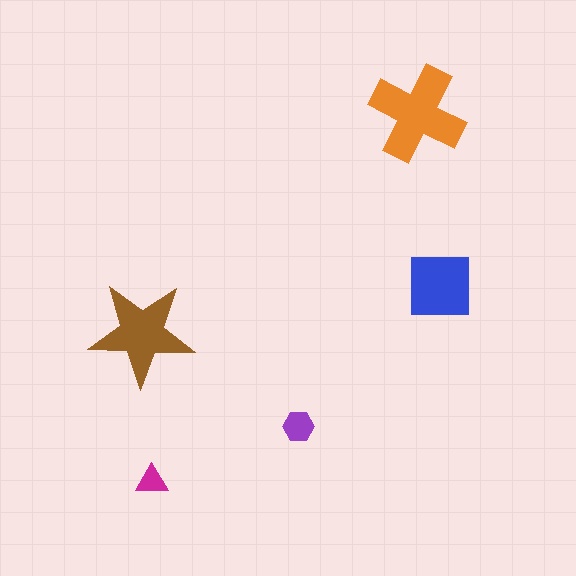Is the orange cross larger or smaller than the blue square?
Larger.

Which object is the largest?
The orange cross.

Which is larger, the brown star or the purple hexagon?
The brown star.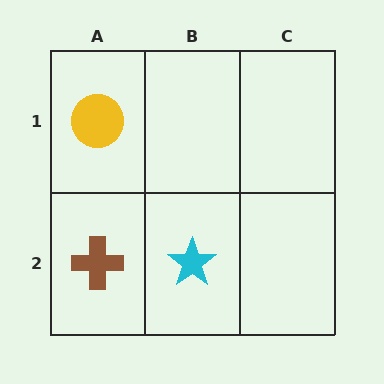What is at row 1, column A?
A yellow circle.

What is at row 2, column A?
A brown cross.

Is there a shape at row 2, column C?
No, that cell is empty.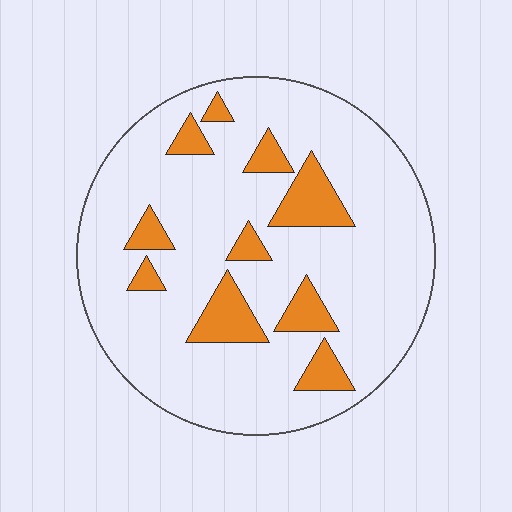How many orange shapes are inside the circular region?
10.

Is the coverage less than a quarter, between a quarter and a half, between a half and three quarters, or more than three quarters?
Less than a quarter.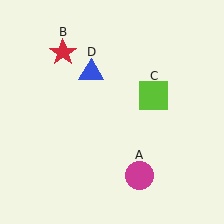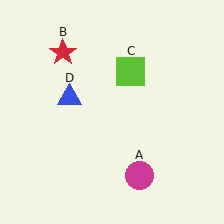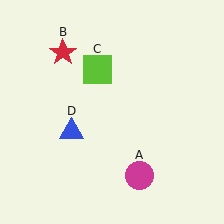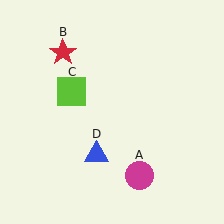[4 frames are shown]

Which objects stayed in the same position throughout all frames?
Magenta circle (object A) and red star (object B) remained stationary.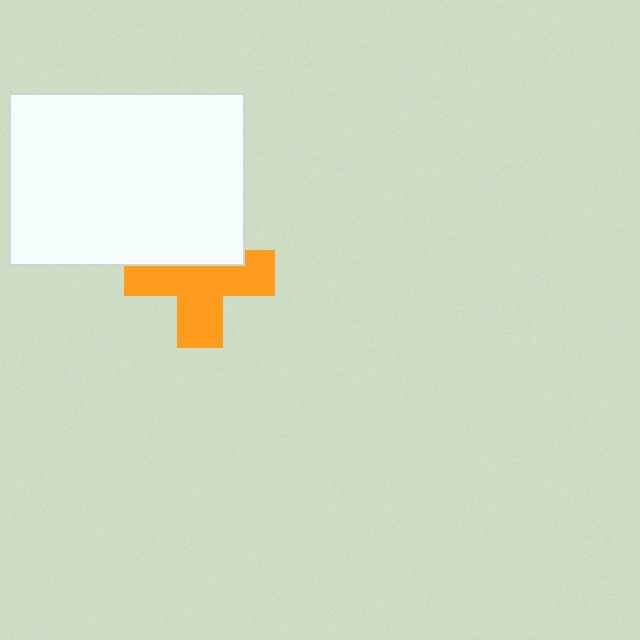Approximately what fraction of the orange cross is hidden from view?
Roughly 37% of the orange cross is hidden behind the white rectangle.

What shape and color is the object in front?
The object in front is a white rectangle.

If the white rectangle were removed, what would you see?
You would see the complete orange cross.